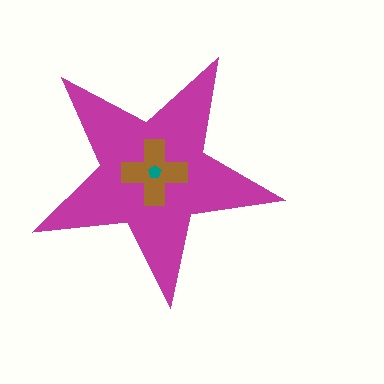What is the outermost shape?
The magenta star.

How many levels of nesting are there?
3.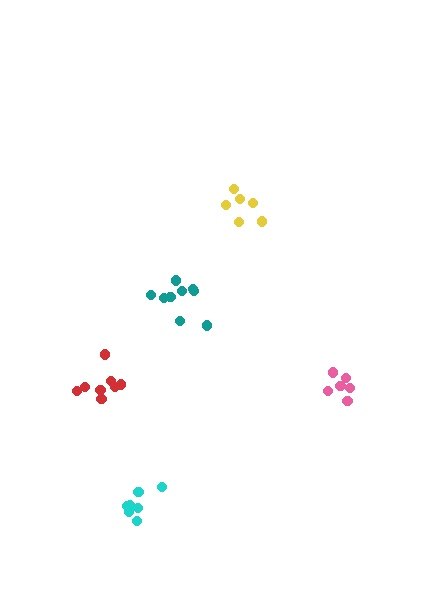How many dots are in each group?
Group 1: 6 dots, Group 2: 8 dots, Group 3: 6 dots, Group 4: 8 dots, Group 5: 9 dots (37 total).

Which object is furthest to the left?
The red cluster is leftmost.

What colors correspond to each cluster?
The clusters are colored: yellow, cyan, pink, red, teal.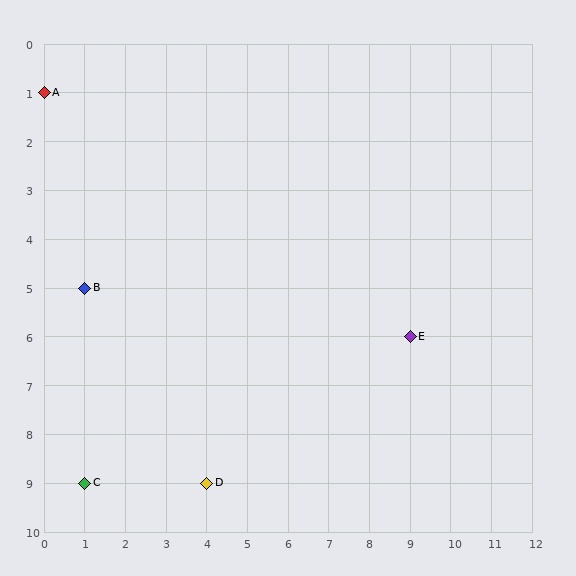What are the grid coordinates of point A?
Point A is at grid coordinates (0, 1).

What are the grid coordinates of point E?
Point E is at grid coordinates (9, 6).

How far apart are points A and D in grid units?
Points A and D are 4 columns and 8 rows apart (about 8.9 grid units diagonally).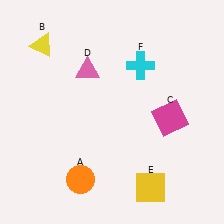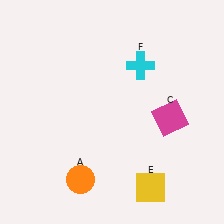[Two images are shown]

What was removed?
The yellow triangle (B), the pink triangle (D) were removed in Image 2.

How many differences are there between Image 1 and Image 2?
There are 2 differences between the two images.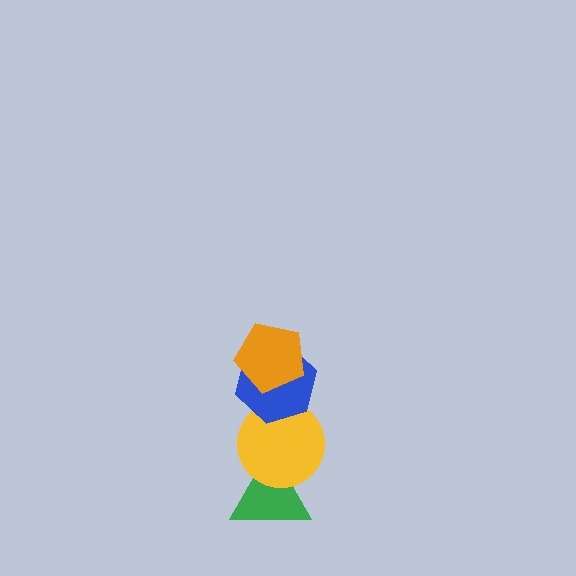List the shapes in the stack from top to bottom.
From top to bottom: the orange pentagon, the blue hexagon, the yellow circle, the green triangle.